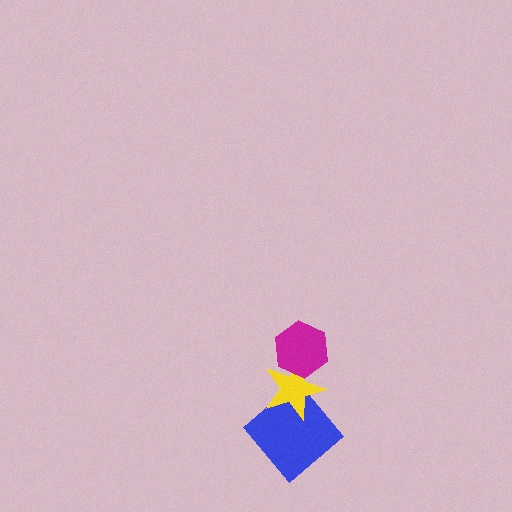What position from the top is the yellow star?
The yellow star is 2nd from the top.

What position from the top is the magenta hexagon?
The magenta hexagon is 1st from the top.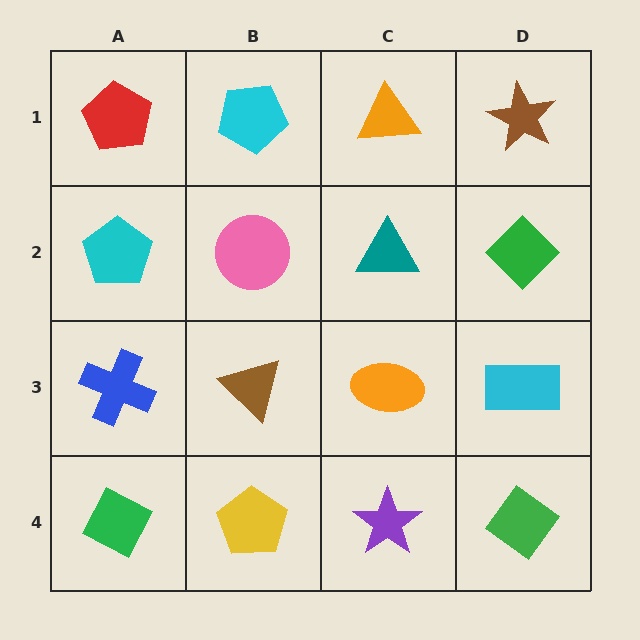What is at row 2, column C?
A teal triangle.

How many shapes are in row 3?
4 shapes.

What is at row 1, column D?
A brown star.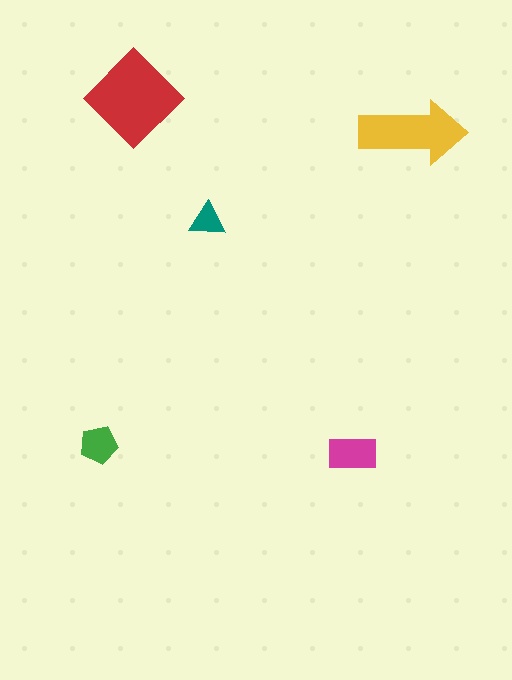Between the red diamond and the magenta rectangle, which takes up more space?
The red diamond.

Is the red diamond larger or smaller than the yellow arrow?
Larger.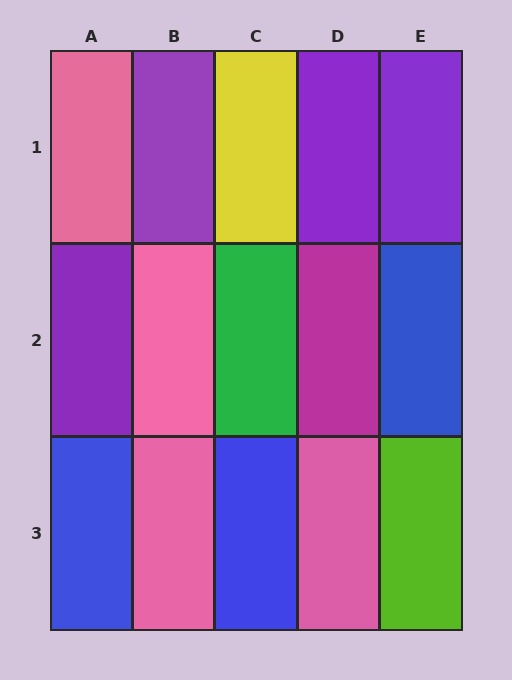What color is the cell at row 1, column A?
Pink.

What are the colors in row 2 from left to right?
Purple, pink, green, magenta, blue.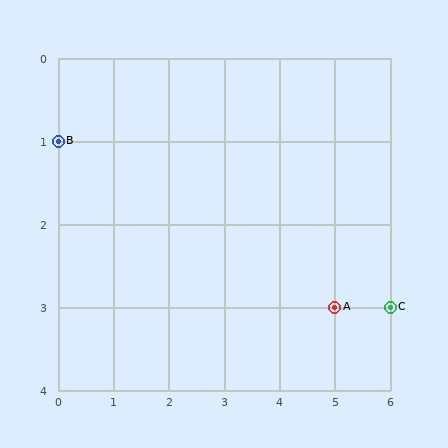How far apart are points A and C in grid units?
Points A and C are 1 column apart.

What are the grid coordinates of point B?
Point B is at grid coordinates (0, 1).